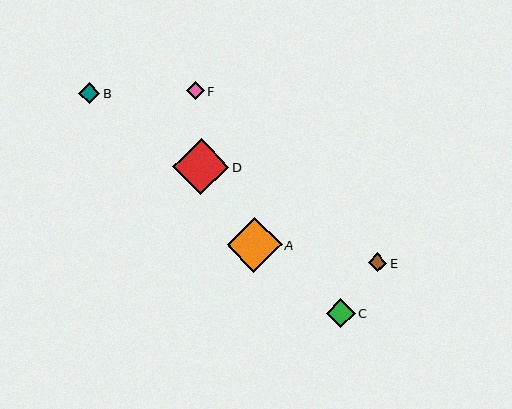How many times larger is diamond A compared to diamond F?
Diamond A is approximately 3.0 times the size of diamond F.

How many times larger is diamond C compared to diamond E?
Diamond C is approximately 1.5 times the size of diamond E.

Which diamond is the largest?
Diamond D is the largest with a size of approximately 56 pixels.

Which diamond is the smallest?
Diamond F is the smallest with a size of approximately 18 pixels.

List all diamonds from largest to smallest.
From largest to smallest: D, A, C, B, E, F.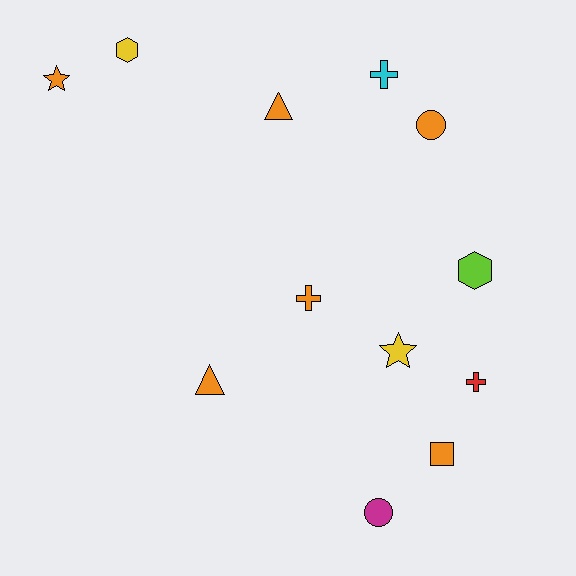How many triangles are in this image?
There are 2 triangles.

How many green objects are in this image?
There are no green objects.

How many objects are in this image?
There are 12 objects.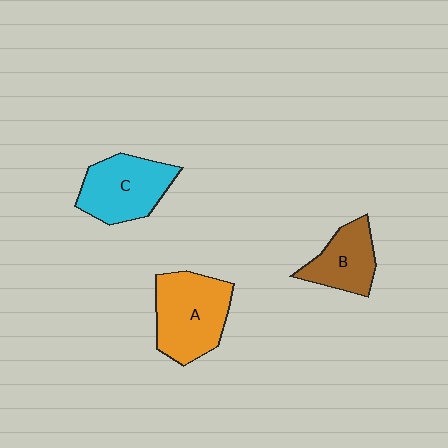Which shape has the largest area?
Shape A (orange).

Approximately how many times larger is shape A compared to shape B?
Approximately 1.5 times.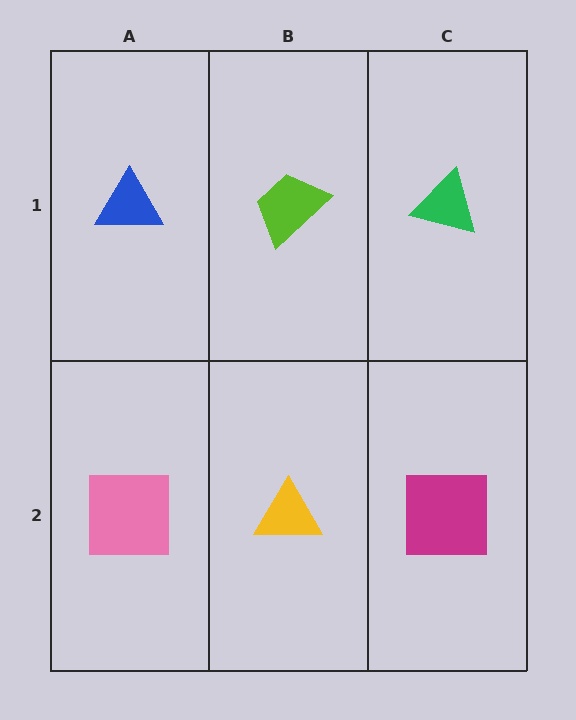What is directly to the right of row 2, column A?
A yellow triangle.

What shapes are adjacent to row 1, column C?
A magenta square (row 2, column C), a lime trapezoid (row 1, column B).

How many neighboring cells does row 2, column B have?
3.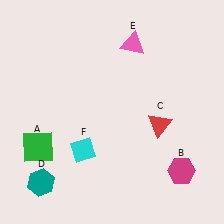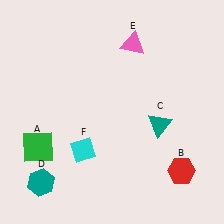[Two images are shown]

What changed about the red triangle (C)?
In Image 1, C is red. In Image 2, it changed to teal.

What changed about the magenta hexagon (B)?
In Image 1, B is magenta. In Image 2, it changed to red.